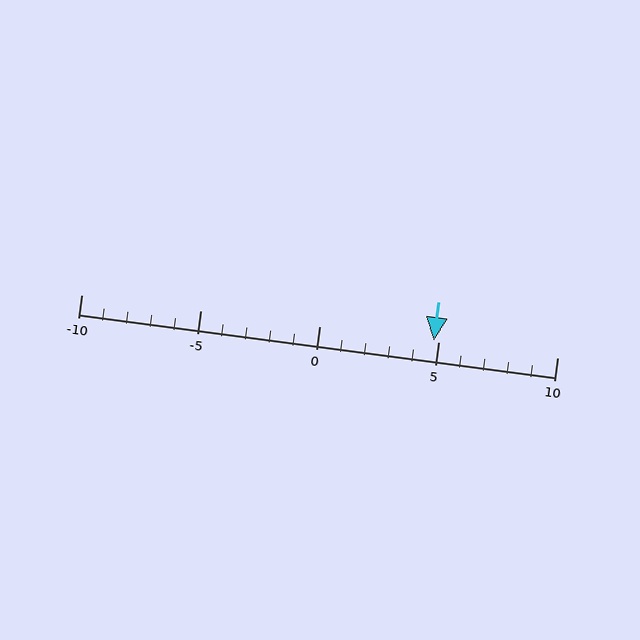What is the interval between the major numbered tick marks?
The major tick marks are spaced 5 units apart.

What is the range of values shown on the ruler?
The ruler shows values from -10 to 10.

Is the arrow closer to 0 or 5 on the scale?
The arrow is closer to 5.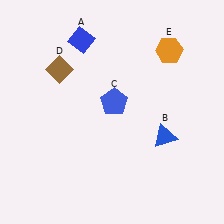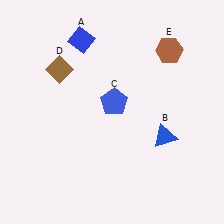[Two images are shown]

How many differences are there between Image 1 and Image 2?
There is 1 difference between the two images.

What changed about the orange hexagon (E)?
In Image 1, E is orange. In Image 2, it changed to brown.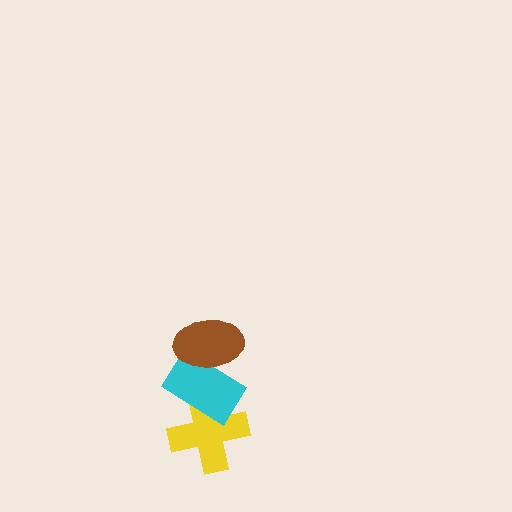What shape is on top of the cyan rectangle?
The brown ellipse is on top of the cyan rectangle.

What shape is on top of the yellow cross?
The cyan rectangle is on top of the yellow cross.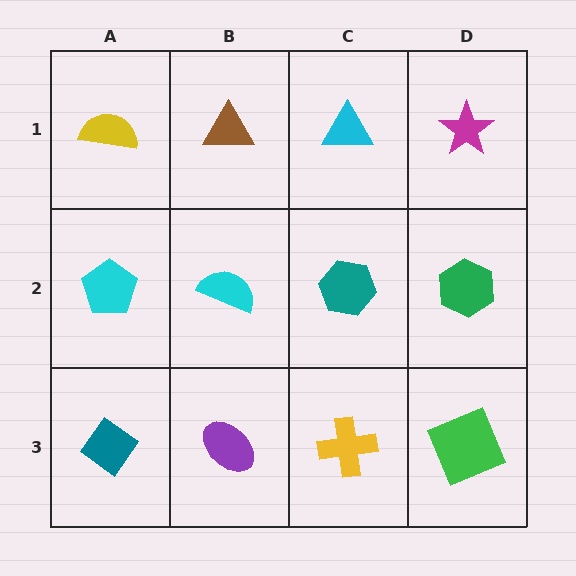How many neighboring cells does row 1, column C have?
3.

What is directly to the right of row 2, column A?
A cyan semicircle.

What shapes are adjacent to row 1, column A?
A cyan pentagon (row 2, column A), a brown triangle (row 1, column B).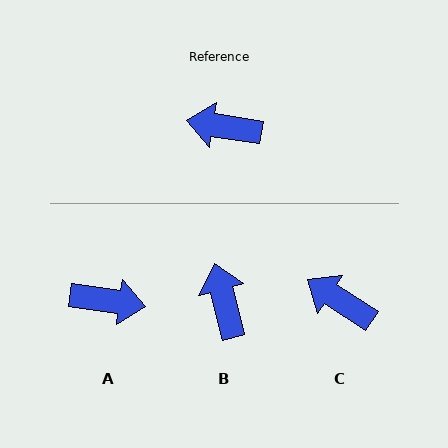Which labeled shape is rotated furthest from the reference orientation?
A, about 179 degrees away.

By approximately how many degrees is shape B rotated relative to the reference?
Approximately 66 degrees clockwise.